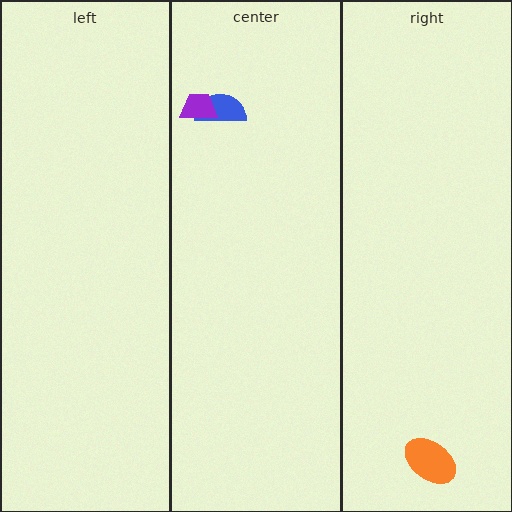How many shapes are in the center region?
2.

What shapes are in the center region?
The blue semicircle, the purple trapezoid.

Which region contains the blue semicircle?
The center region.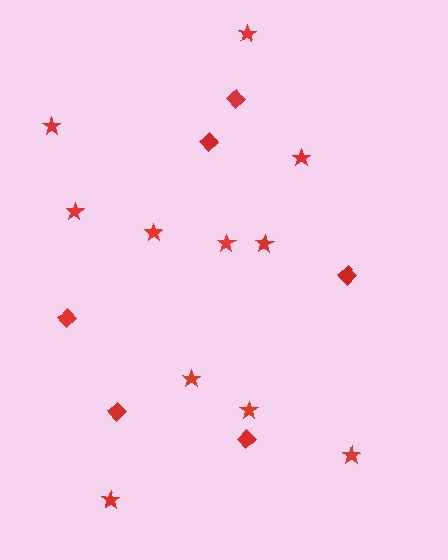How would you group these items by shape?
There are 2 groups: one group of stars (11) and one group of diamonds (6).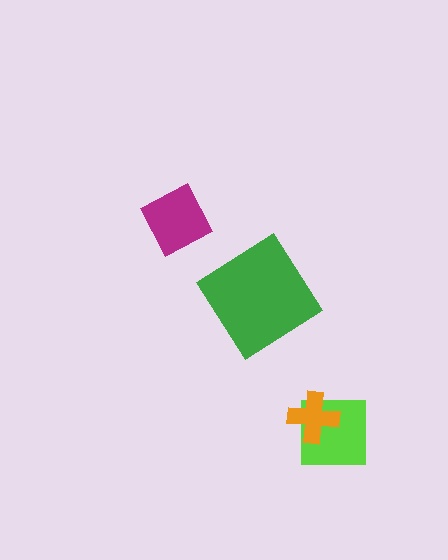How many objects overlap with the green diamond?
0 objects overlap with the green diamond.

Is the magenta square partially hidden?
No, no other shape covers it.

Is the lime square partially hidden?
Yes, it is partially covered by another shape.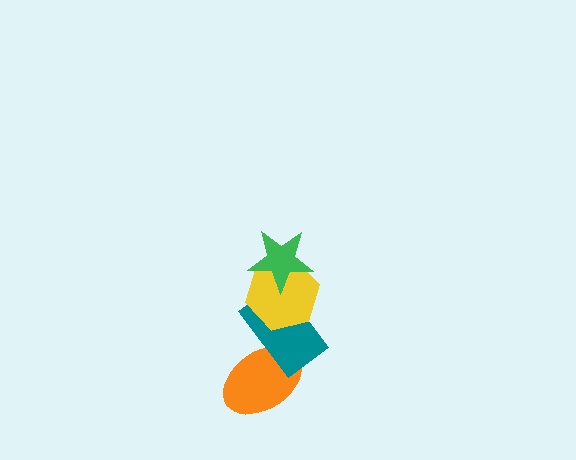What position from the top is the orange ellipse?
The orange ellipse is 4th from the top.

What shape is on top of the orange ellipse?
The teal rectangle is on top of the orange ellipse.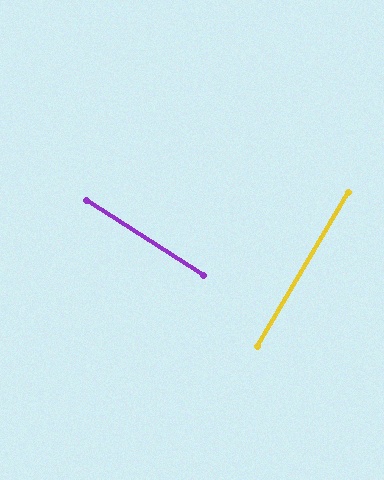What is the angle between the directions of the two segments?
Approximately 88 degrees.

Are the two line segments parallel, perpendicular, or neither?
Perpendicular — they meet at approximately 88°.